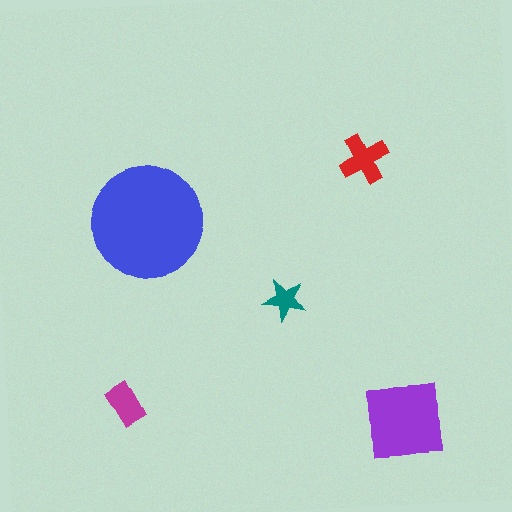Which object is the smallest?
The teal star.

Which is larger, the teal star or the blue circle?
The blue circle.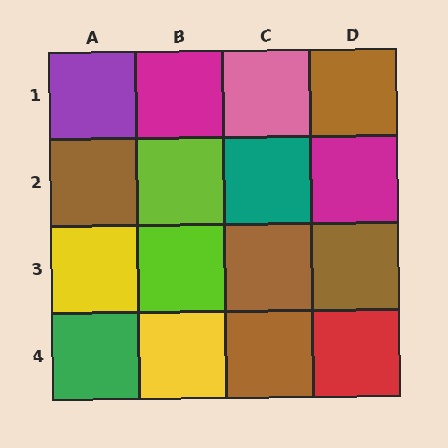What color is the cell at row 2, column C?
Teal.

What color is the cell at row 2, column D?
Magenta.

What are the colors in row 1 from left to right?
Purple, magenta, pink, brown.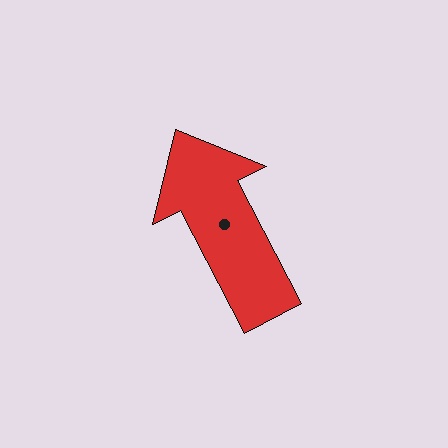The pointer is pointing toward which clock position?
Roughly 11 o'clock.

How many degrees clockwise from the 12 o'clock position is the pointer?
Approximately 333 degrees.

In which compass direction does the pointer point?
Northwest.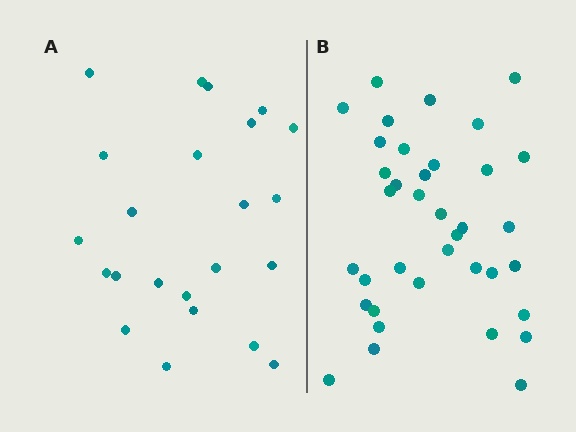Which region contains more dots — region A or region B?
Region B (the right region) has more dots.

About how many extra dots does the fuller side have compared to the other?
Region B has approximately 15 more dots than region A.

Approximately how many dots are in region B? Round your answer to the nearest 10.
About 40 dots. (The exact count is 37, which rounds to 40.)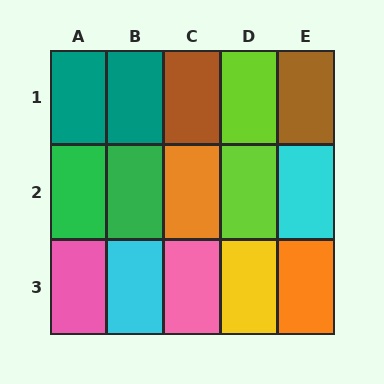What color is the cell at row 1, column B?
Teal.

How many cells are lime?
2 cells are lime.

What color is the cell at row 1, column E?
Brown.